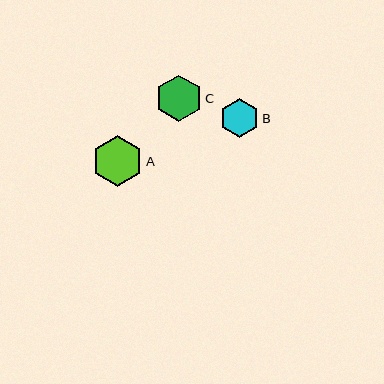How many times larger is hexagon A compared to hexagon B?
Hexagon A is approximately 1.3 times the size of hexagon B.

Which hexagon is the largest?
Hexagon A is the largest with a size of approximately 51 pixels.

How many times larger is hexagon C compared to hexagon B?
Hexagon C is approximately 1.2 times the size of hexagon B.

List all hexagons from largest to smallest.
From largest to smallest: A, C, B.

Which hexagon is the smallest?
Hexagon B is the smallest with a size of approximately 39 pixels.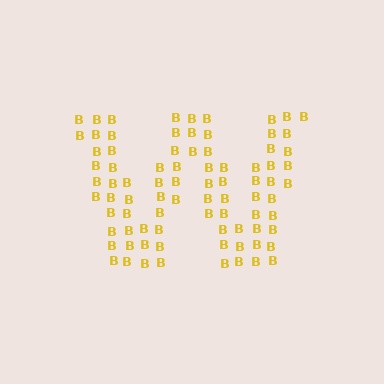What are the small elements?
The small elements are letter B's.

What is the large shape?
The large shape is the letter W.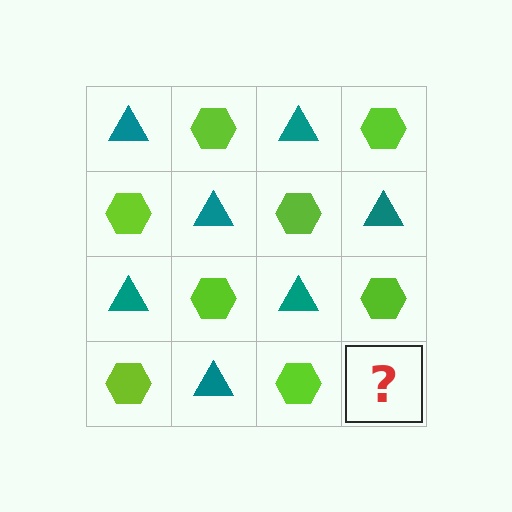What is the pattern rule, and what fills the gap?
The rule is that it alternates teal triangle and lime hexagon in a checkerboard pattern. The gap should be filled with a teal triangle.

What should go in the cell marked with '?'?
The missing cell should contain a teal triangle.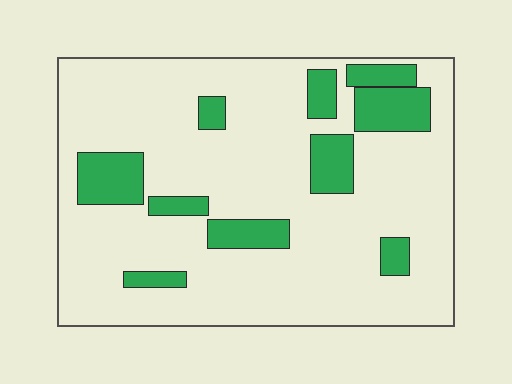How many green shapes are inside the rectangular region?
10.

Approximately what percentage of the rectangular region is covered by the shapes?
Approximately 20%.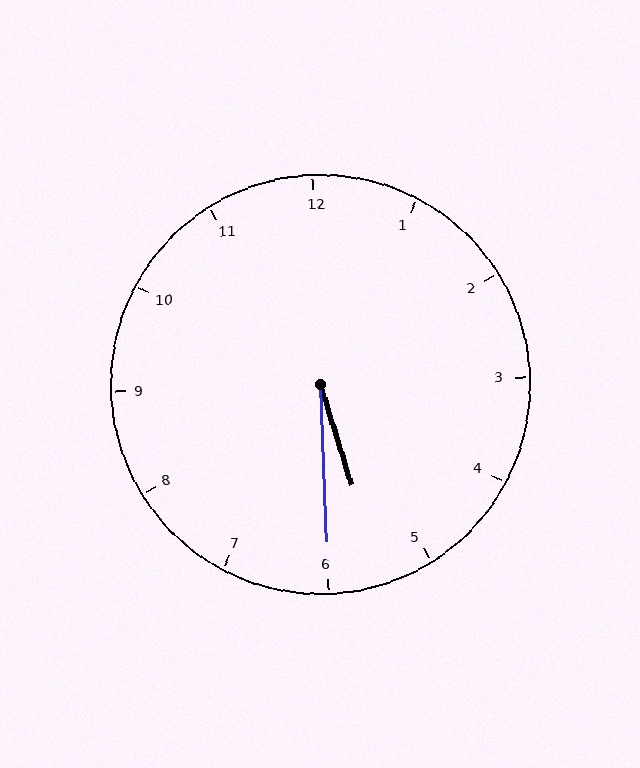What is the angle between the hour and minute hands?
Approximately 15 degrees.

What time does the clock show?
5:30.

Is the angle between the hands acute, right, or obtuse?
It is acute.